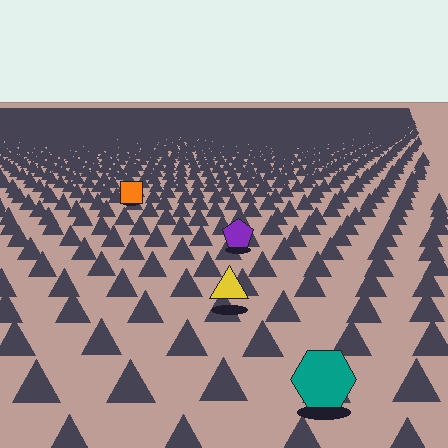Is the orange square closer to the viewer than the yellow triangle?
No. The yellow triangle is closer — you can tell from the texture gradient: the ground texture is coarser near it.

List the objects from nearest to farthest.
From nearest to farthest: the teal hexagon, the yellow triangle, the purple pentagon, the orange square.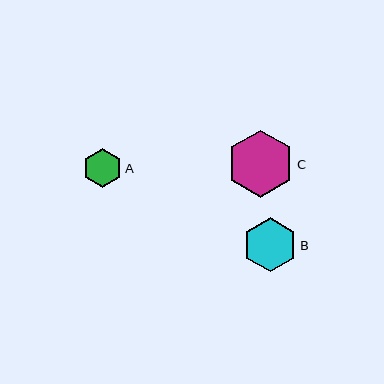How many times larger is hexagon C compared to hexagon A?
Hexagon C is approximately 1.7 times the size of hexagon A.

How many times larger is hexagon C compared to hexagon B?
Hexagon C is approximately 1.2 times the size of hexagon B.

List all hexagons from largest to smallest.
From largest to smallest: C, B, A.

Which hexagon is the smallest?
Hexagon A is the smallest with a size of approximately 39 pixels.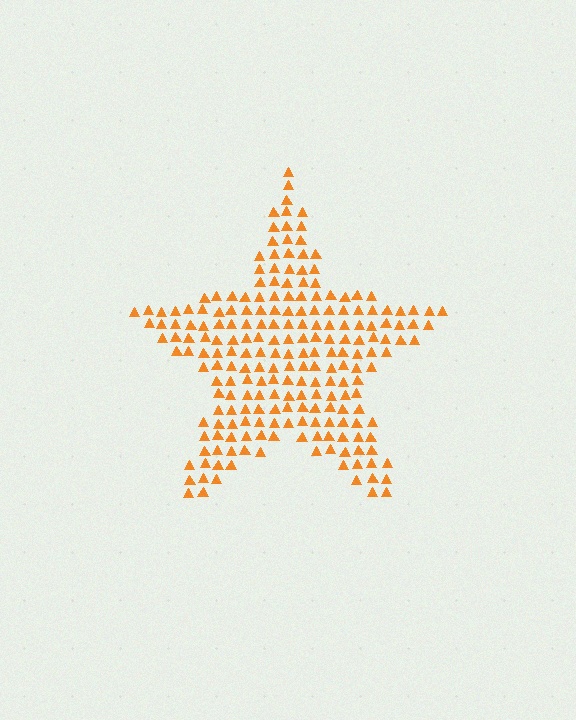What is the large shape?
The large shape is a star.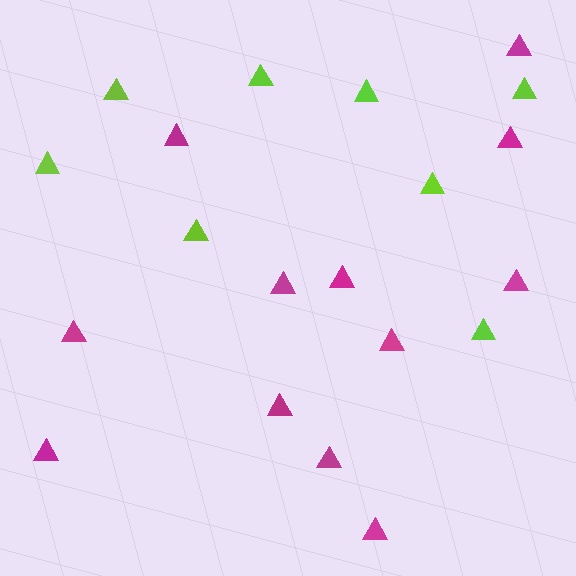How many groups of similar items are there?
There are 2 groups: one group of lime triangles (8) and one group of magenta triangles (12).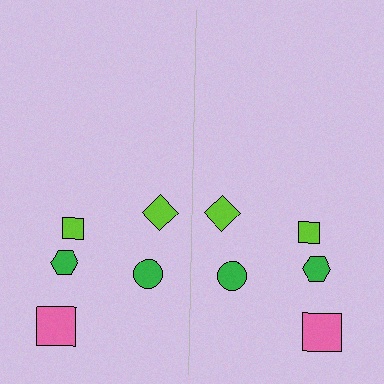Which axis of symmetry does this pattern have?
The pattern has a vertical axis of symmetry running through the center of the image.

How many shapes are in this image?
There are 10 shapes in this image.